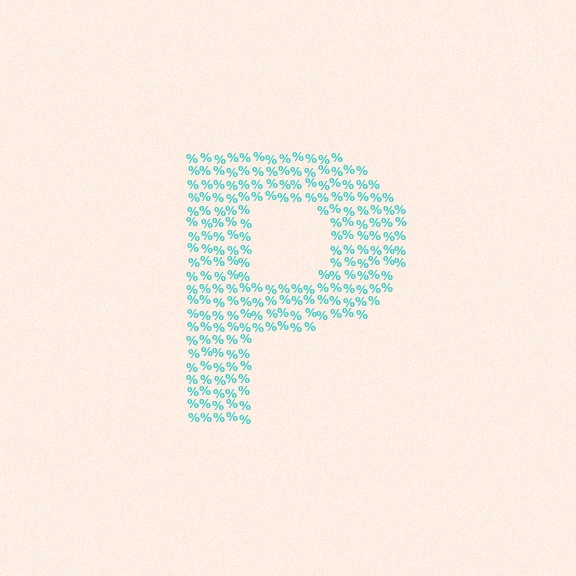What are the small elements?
The small elements are percent signs.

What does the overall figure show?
The overall figure shows the letter P.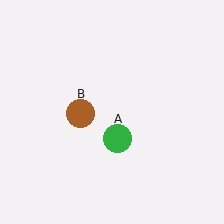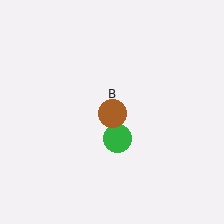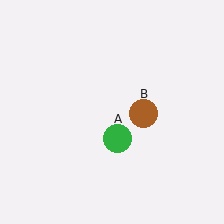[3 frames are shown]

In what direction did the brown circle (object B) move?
The brown circle (object B) moved right.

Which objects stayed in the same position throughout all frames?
Green circle (object A) remained stationary.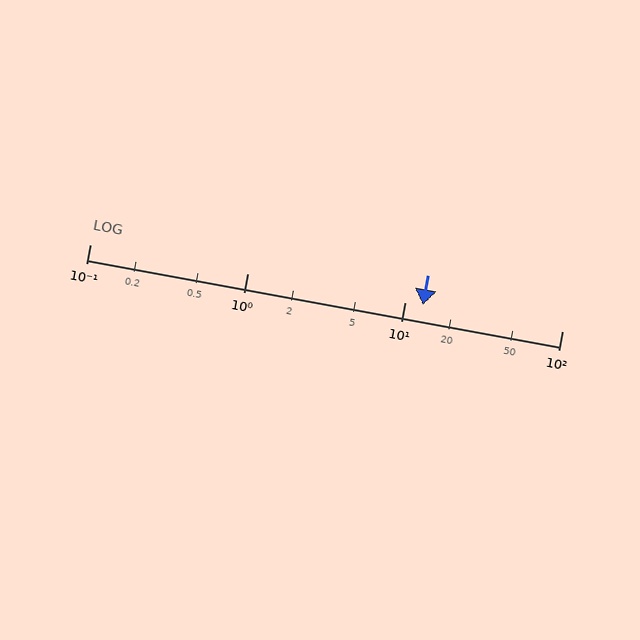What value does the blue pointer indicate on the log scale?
The pointer indicates approximately 13.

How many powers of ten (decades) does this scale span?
The scale spans 3 decades, from 0.1 to 100.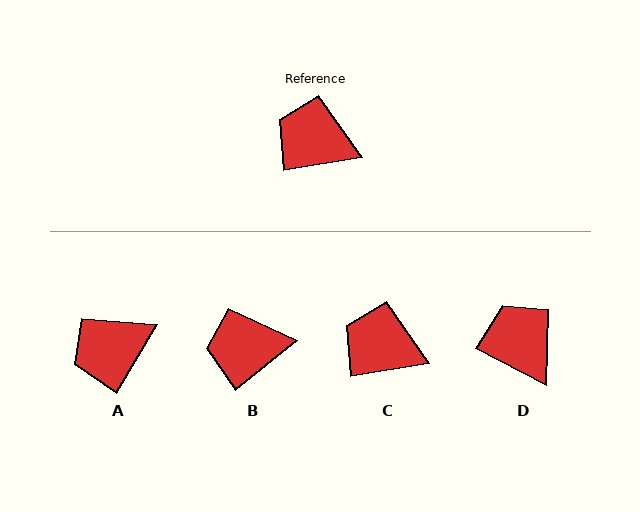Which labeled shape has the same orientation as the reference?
C.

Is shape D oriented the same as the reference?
No, it is off by about 36 degrees.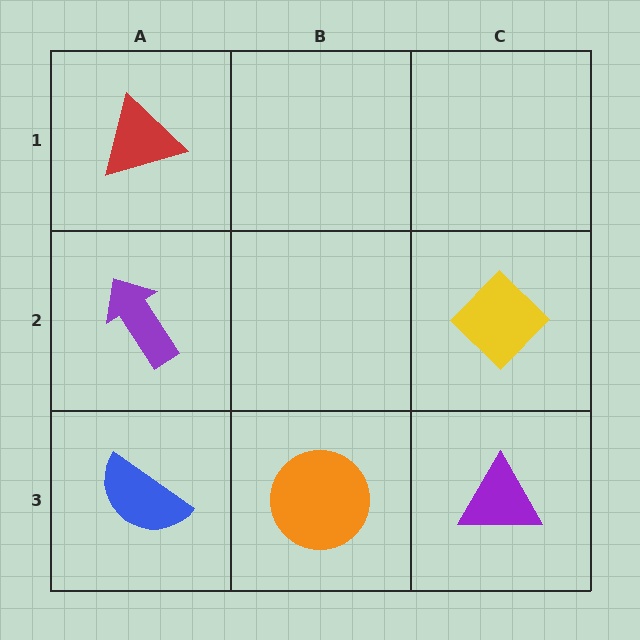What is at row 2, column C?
A yellow diamond.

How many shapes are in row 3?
3 shapes.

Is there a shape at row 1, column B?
No, that cell is empty.